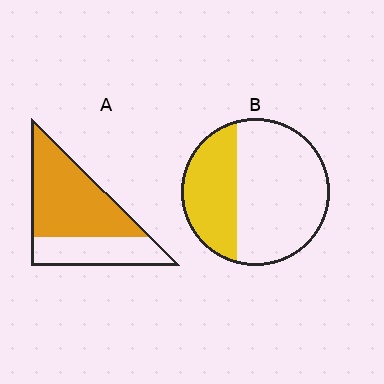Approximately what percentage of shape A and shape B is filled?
A is approximately 65% and B is approximately 35%.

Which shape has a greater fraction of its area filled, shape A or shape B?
Shape A.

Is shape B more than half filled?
No.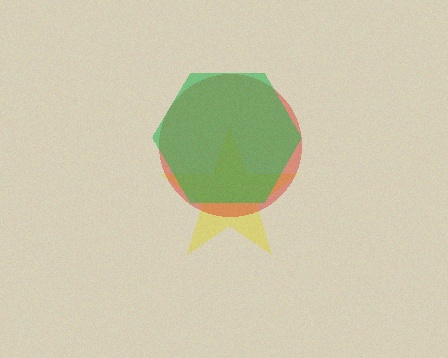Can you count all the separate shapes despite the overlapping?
Yes, there are 3 separate shapes.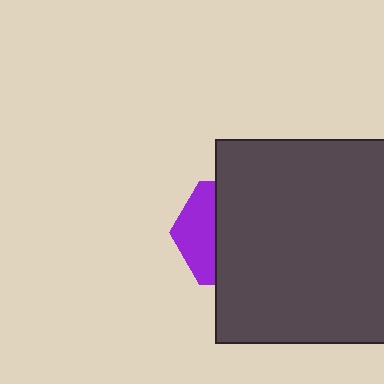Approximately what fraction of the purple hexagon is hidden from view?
Roughly 65% of the purple hexagon is hidden behind the dark gray rectangle.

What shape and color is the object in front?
The object in front is a dark gray rectangle.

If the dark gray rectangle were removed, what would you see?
You would see the complete purple hexagon.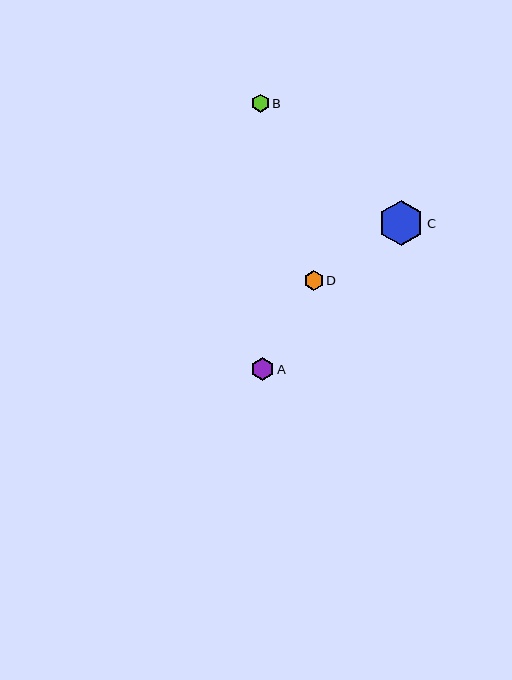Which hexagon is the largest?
Hexagon C is the largest with a size of approximately 45 pixels.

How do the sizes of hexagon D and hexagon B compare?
Hexagon D and hexagon B are approximately the same size.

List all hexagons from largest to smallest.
From largest to smallest: C, A, D, B.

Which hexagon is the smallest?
Hexagon B is the smallest with a size of approximately 18 pixels.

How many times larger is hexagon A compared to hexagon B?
Hexagon A is approximately 1.3 times the size of hexagon B.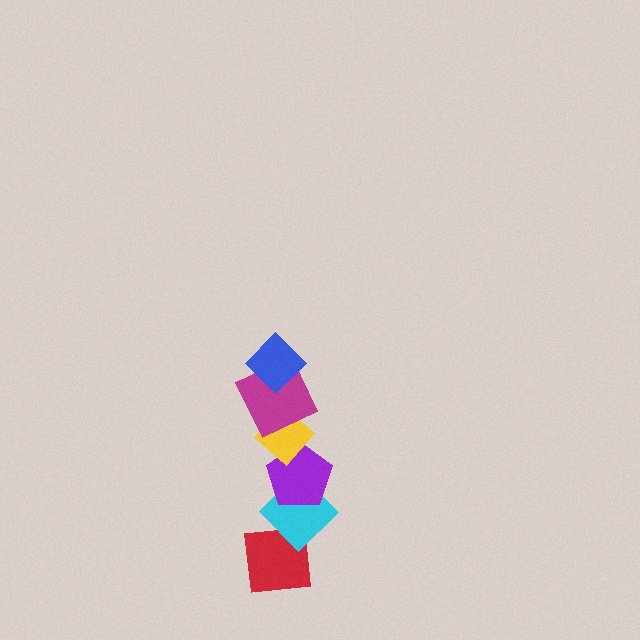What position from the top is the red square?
The red square is 6th from the top.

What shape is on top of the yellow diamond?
The magenta square is on top of the yellow diamond.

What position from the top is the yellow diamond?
The yellow diamond is 3rd from the top.